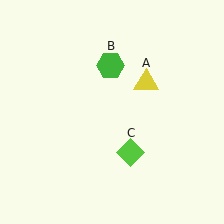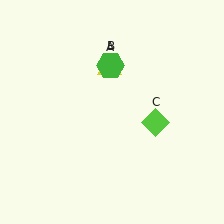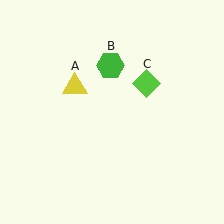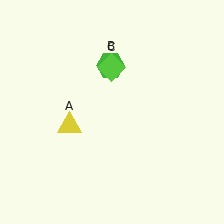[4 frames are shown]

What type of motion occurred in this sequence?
The yellow triangle (object A), lime diamond (object C) rotated counterclockwise around the center of the scene.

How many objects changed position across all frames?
2 objects changed position: yellow triangle (object A), lime diamond (object C).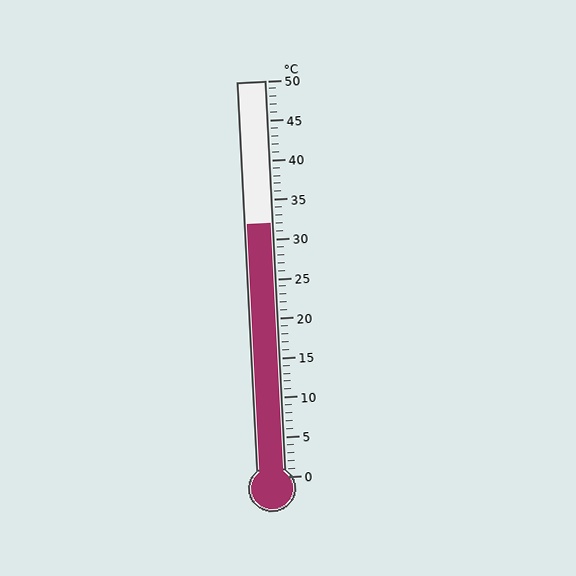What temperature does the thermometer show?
The thermometer shows approximately 32°C.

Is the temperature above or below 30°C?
The temperature is above 30°C.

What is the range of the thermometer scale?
The thermometer scale ranges from 0°C to 50°C.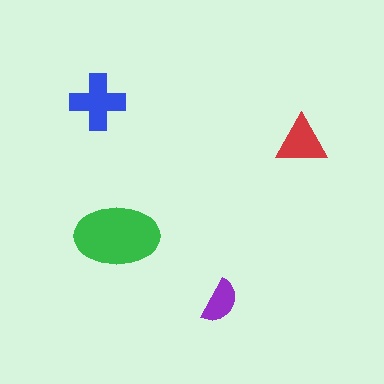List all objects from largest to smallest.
The green ellipse, the blue cross, the red triangle, the purple semicircle.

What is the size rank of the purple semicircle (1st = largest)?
4th.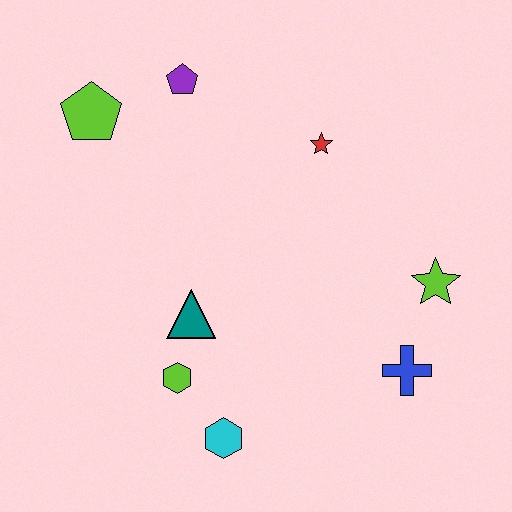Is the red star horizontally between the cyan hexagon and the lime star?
Yes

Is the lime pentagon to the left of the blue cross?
Yes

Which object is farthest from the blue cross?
The lime pentagon is farthest from the blue cross.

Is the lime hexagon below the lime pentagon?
Yes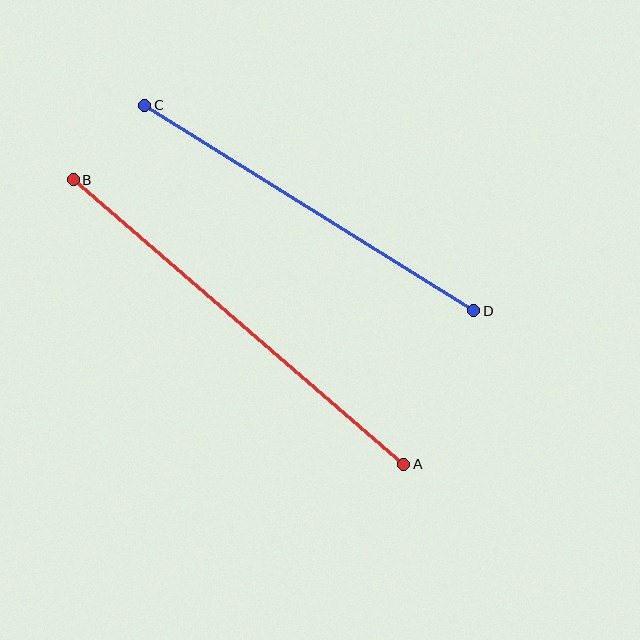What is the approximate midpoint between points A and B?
The midpoint is at approximately (239, 322) pixels.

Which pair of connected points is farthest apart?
Points A and B are farthest apart.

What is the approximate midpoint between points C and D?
The midpoint is at approximately (309, 208) pixels.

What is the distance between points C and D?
The distance is approximately 388 pixels.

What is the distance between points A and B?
The distance is approximately 436 pixels.